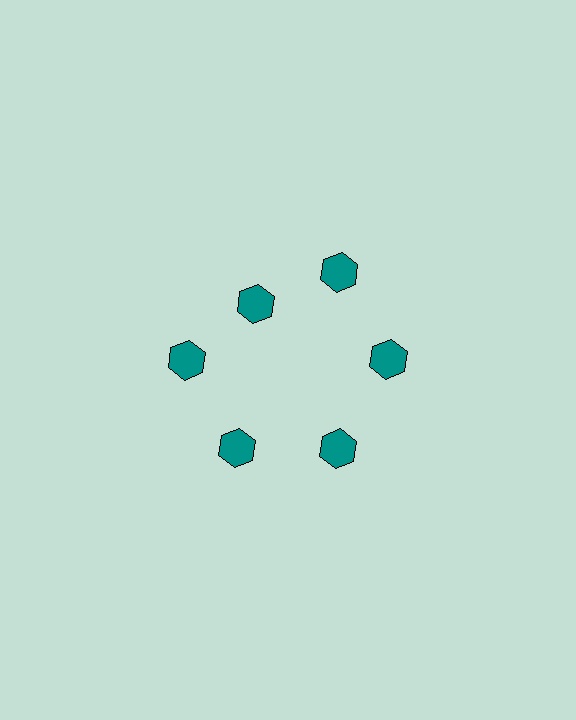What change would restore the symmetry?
The symmetry would be restored by moving it outward, back onto the ring so that all 6 hexagons sit at equal angles and equal distance from the center.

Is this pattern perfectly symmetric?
No. The 6 teal hexagons are arranged in a ring, but one element near the 11 o'clock position is pulled inward toward the center, breaking the 6-fold rotational symmetry.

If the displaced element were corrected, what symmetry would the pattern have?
It would have 6-fold rotational symmetry — the pattern would map onto itself every 60 degrees.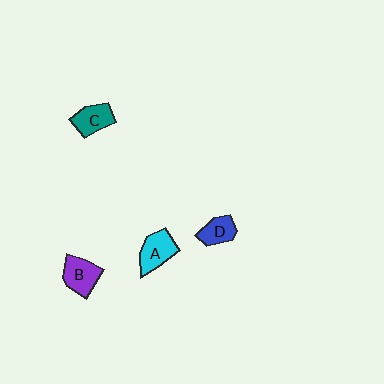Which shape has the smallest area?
Shape D (blue).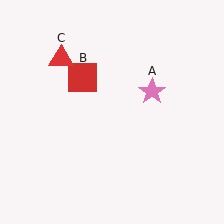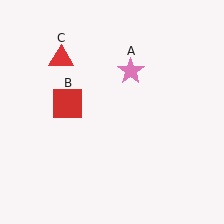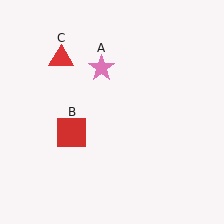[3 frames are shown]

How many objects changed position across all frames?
2 objects changed position: pink star (object A), red square (object B).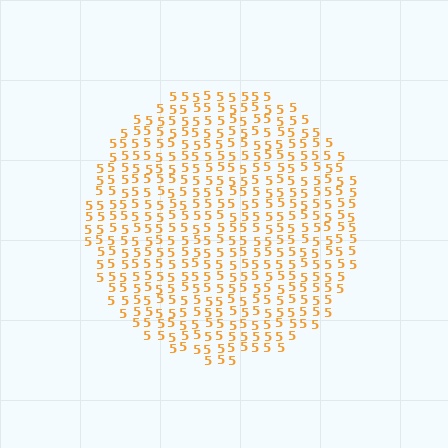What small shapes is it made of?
It is made of small digit 5's.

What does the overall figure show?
The overall figure shows a circle.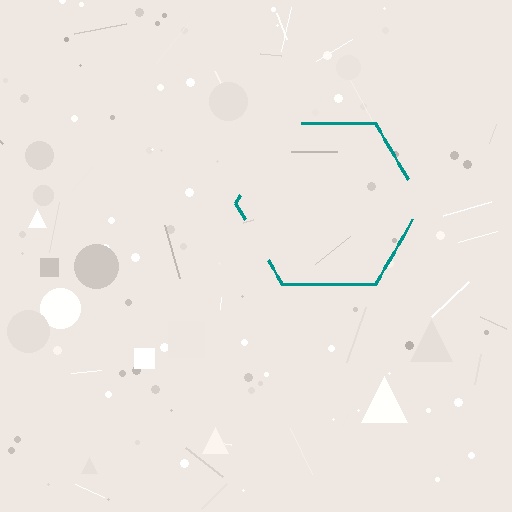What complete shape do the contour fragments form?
The contour fragments form a hexagon.